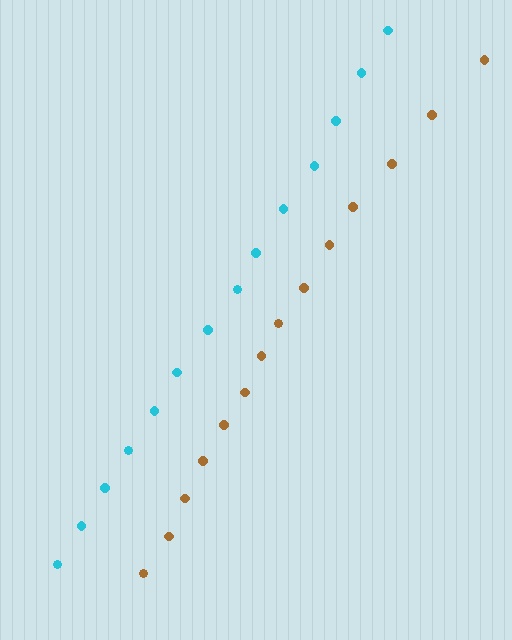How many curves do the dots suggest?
There are 2 distinct paths.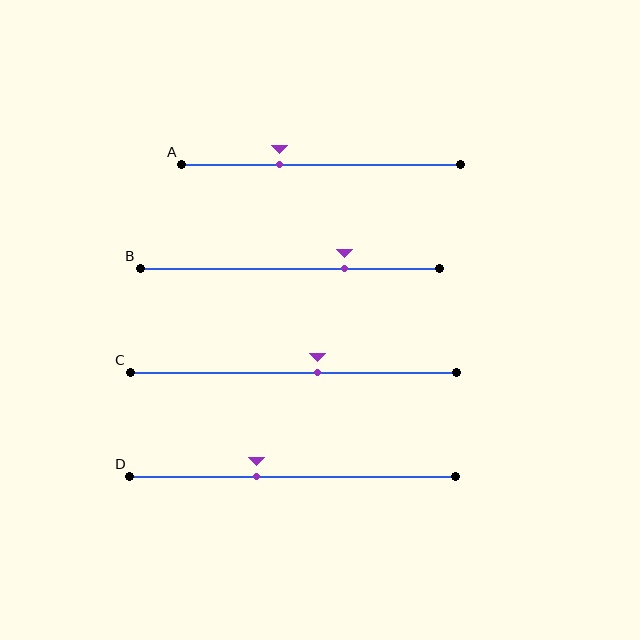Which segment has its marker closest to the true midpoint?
Segment C has its marker closest to the true midpoint.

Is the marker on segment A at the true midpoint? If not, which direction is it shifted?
No, the marker on segment A is shifted to the left by about 15% of the segment length.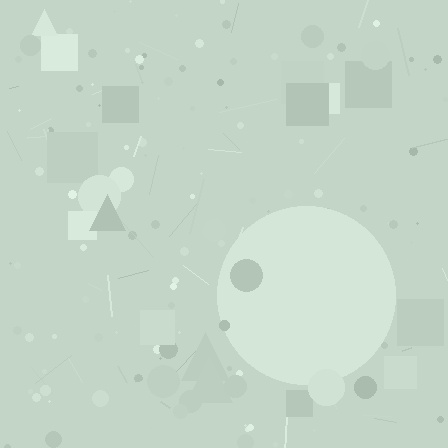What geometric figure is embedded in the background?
A circle is embedded in the background.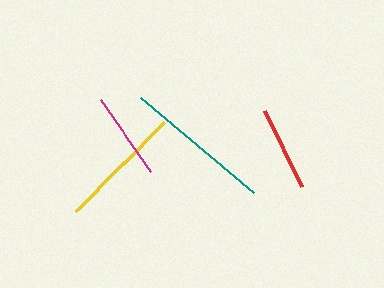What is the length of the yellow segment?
The yellow segment is approximately 126 pixels long.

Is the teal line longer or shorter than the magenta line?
The teal line is longer than the magenta line.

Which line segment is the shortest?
The red line is the shortest at approximately 84 pixels.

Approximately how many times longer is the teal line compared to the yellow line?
The teal line is approximately 1.2 times the length of the yellow line.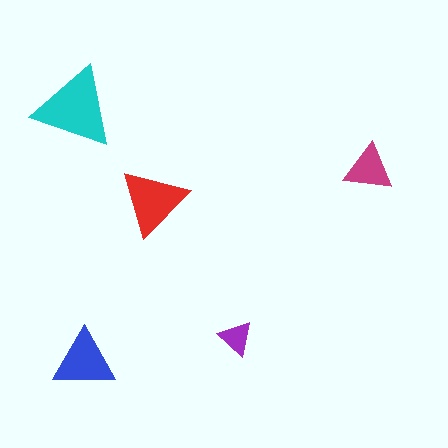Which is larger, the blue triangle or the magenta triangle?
The blue one.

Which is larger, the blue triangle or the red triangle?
The red one.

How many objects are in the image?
There are 5 objects in the image.